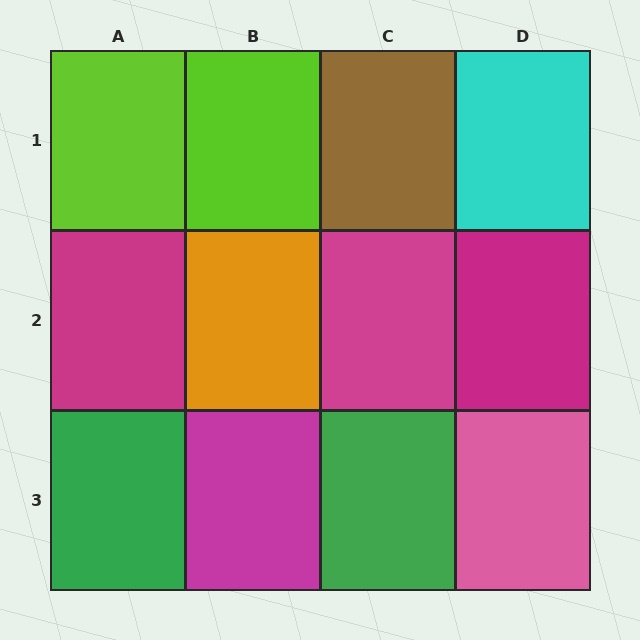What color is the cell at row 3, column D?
Pink.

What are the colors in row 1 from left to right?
Lime, lime, brown, cyan.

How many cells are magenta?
4 cells are magenta.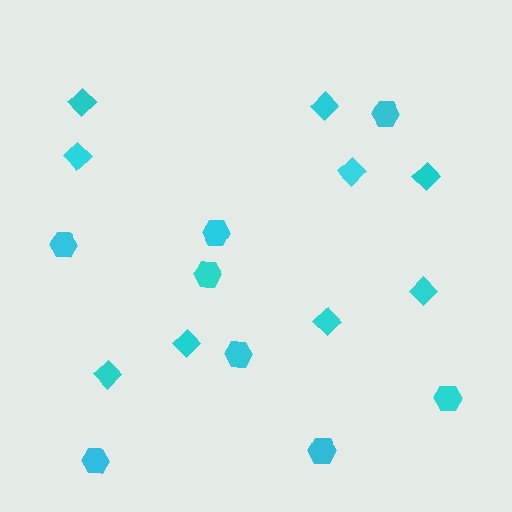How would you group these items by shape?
There are 2 groups: one group of diamonds (9) and one group of hexagons (8).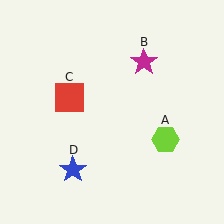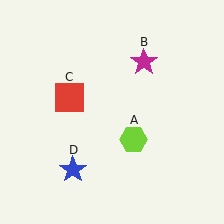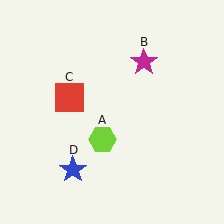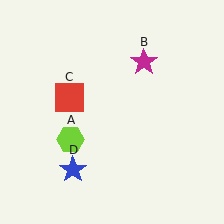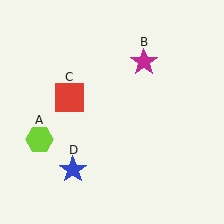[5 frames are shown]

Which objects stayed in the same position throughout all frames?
Magenta star (object B) and red square (object C) and blue star (object D) remained stationary.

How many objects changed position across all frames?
1 object changed position: lime hexagon (object A).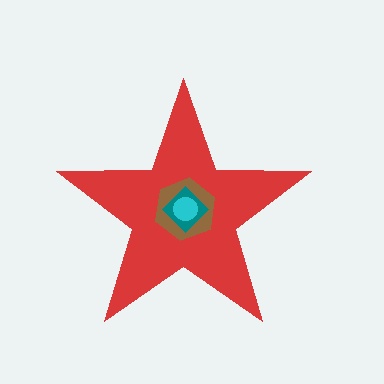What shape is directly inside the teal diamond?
The cyan circle.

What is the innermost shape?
The cyan circle.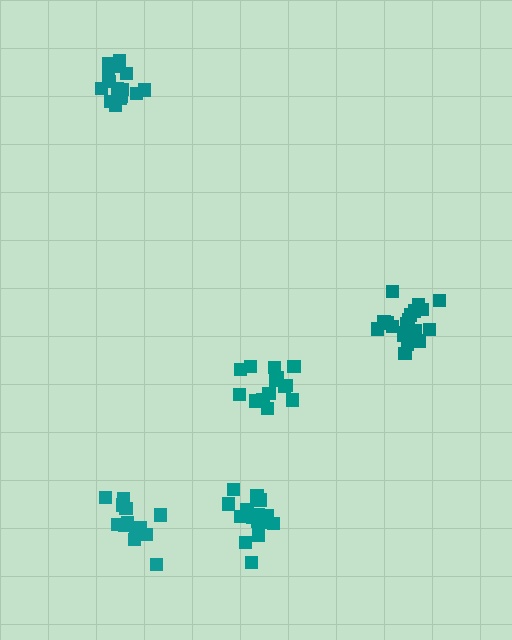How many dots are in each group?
Group 1: 14 dots, Group 2: 15 dots, Group 3: 14 dots, Group 4: 19 dots, Group 5: 19 dots (81 total).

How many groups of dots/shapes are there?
There are 5 groups.